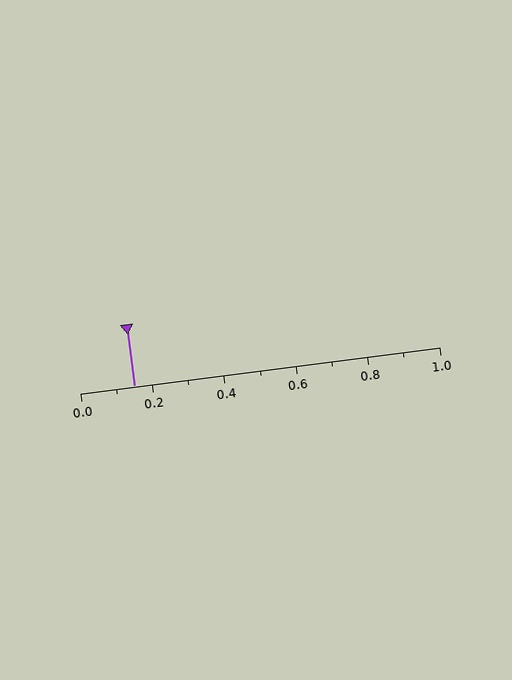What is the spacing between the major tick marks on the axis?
The major ticks are spaced 0.2 apart.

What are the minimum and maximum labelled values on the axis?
The axis runs from 0.0 to 1.0.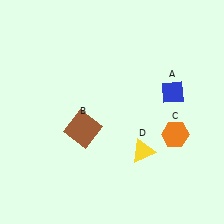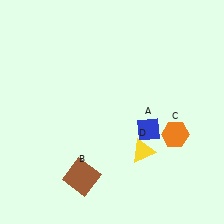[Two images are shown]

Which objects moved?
The objects that moved are: the blue diamond (A), the brown square (B).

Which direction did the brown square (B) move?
The brown square (B) moved down.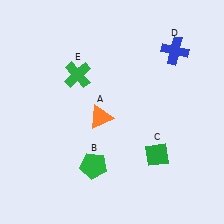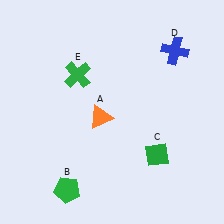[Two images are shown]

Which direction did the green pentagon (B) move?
The green pentagon (B) moved left.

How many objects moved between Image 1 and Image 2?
1 object moved between the two images.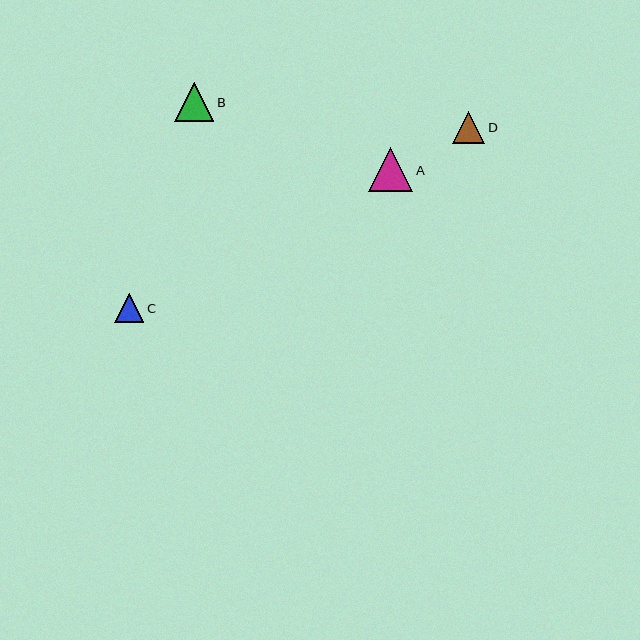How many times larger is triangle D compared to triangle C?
Triangle D is approximately 1.1 times the size of triangle C.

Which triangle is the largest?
Triangle A is the largest with a size of approximately 45 pixels.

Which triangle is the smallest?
Triangle C is the smallest with a size of approximately 29 pixels.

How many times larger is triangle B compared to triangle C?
Triangle B is approximately 1.3 times the size of triangle C.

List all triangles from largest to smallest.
From largest to smallest: A, B, D, C.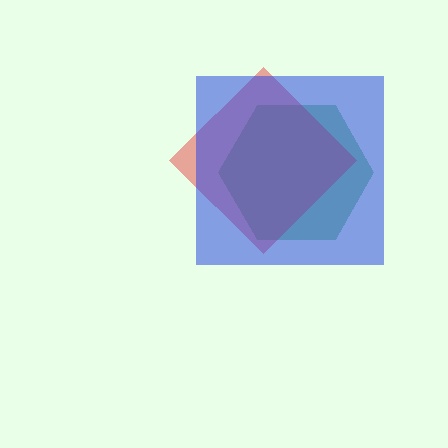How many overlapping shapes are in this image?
There are 3 overlapping shapes in the image.